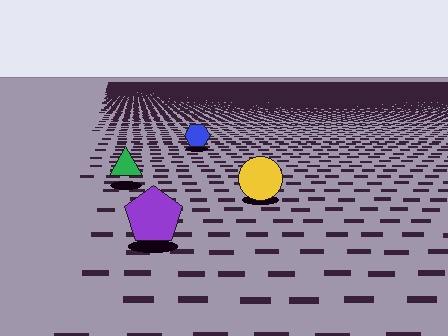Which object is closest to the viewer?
The purple pentagon is closest. The texture marks near it are larger and more spread out.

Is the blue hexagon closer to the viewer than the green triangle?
No. The green triangle is closer — you can tell from the texture gradient: the ground texture is coarser near it.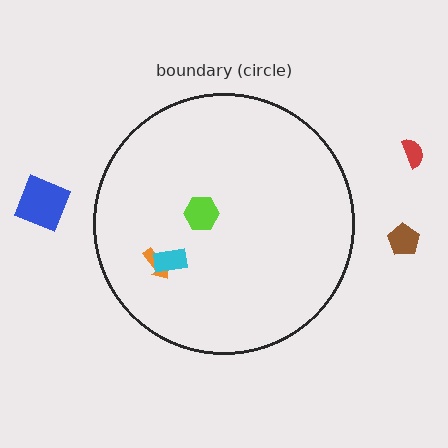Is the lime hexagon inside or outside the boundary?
Inside.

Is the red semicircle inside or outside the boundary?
Outside.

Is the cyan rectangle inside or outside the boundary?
Inside.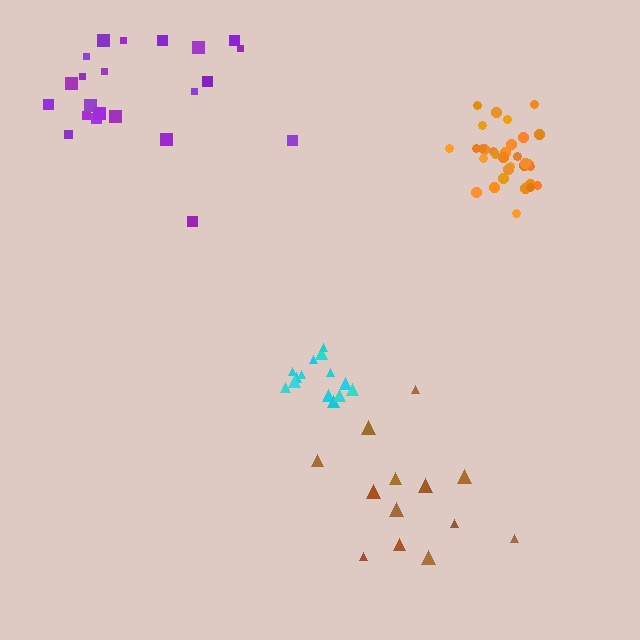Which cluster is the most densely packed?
Orange.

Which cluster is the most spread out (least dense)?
Brown.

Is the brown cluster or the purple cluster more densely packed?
Purple.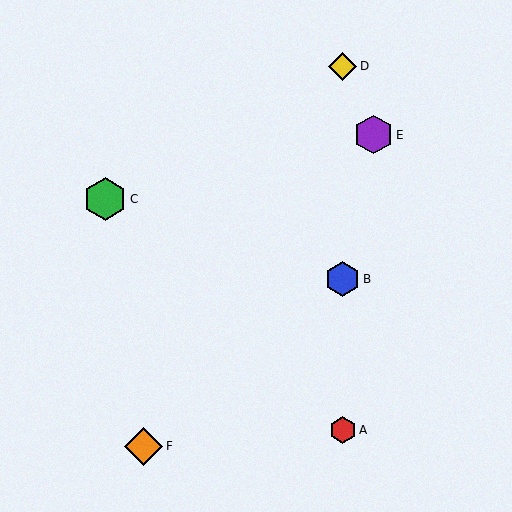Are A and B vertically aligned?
Yes, both are at x≈343.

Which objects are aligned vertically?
Objects A, B, D are aligned vertically.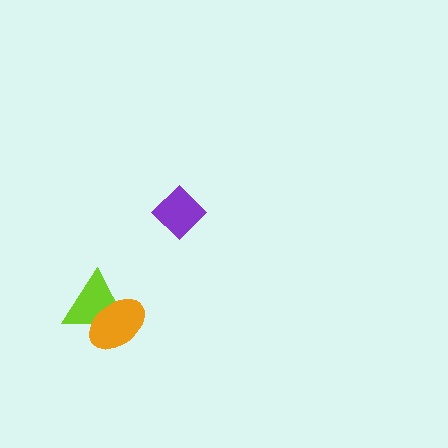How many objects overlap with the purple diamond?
0 objects overlap with the purple diamond.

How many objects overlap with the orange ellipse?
1 object overlaps with the orange ellipse.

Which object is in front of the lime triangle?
The orange ellipse is in front of the lime triangle.